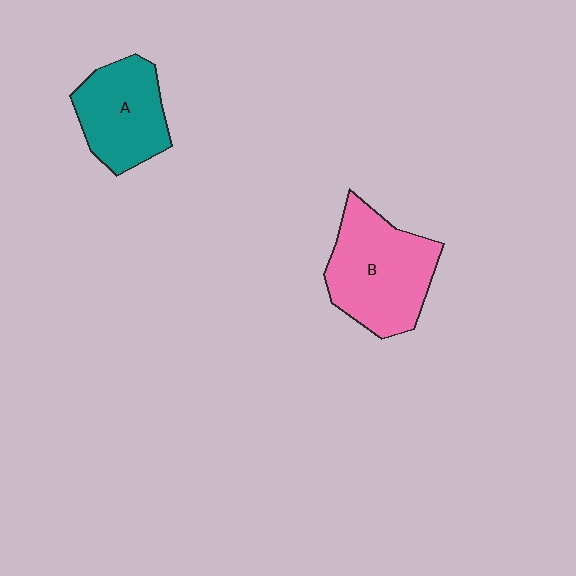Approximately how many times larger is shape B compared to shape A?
Approximately 1.3 times.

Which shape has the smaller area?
Shape A (teal).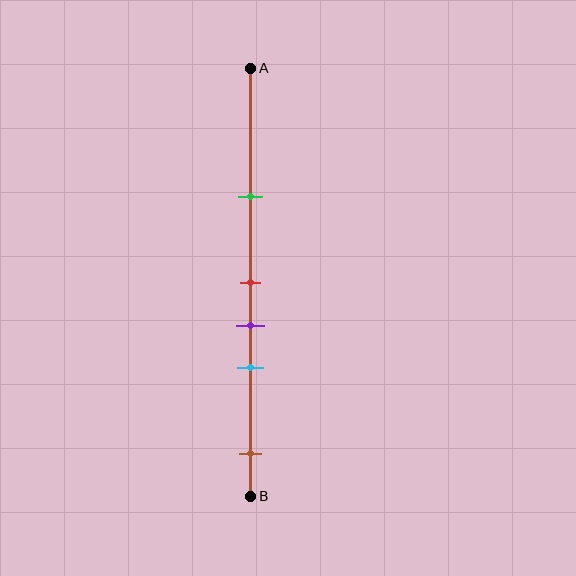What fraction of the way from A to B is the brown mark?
The brown mark is approximately 90% (0.9) of the way from A to B.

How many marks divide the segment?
There are 5 marks dividing the segment.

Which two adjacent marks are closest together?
The red and purple marks are the closest adjacent pair.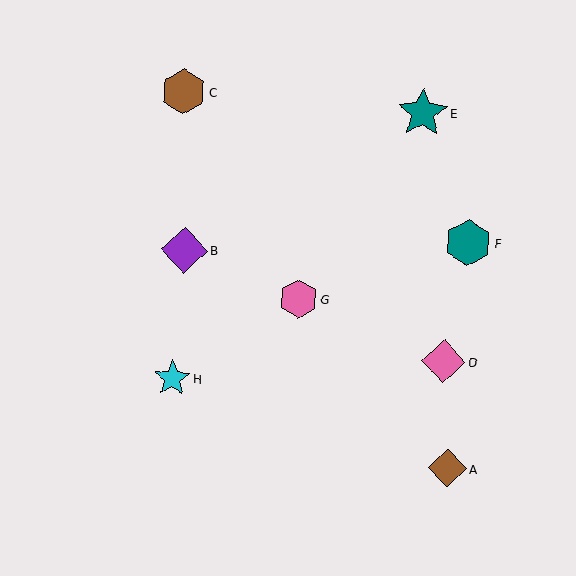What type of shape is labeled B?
Shape B is a purple diamond.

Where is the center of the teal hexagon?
The center of the teal hexagon is at (468, 243).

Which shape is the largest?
The teal star (labeled E) is the largest.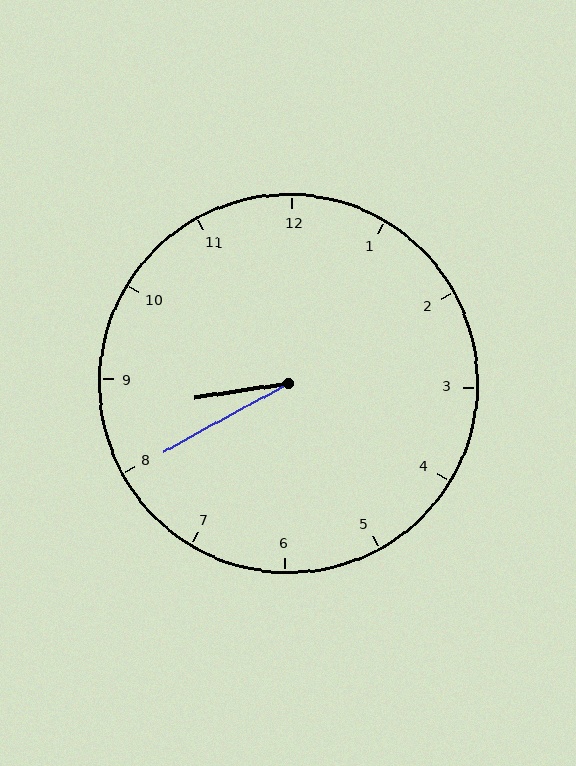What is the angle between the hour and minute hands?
Approximately 20 degrees.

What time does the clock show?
8:40.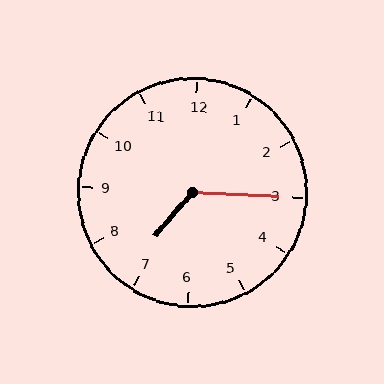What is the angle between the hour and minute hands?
Approximately 128 degrees.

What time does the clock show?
7:15.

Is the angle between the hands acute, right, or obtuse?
It is obtuse.